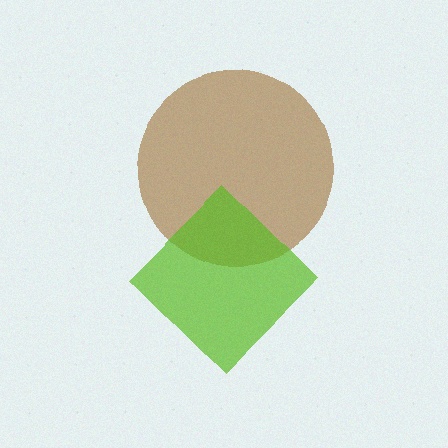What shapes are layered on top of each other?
The layered shapes are: a brown circle, a lime diamond.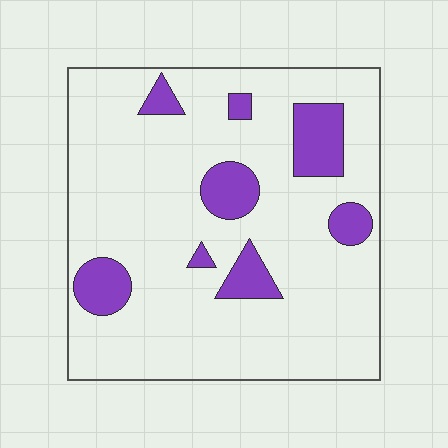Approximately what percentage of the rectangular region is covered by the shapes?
Approximately 15%.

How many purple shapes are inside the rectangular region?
8.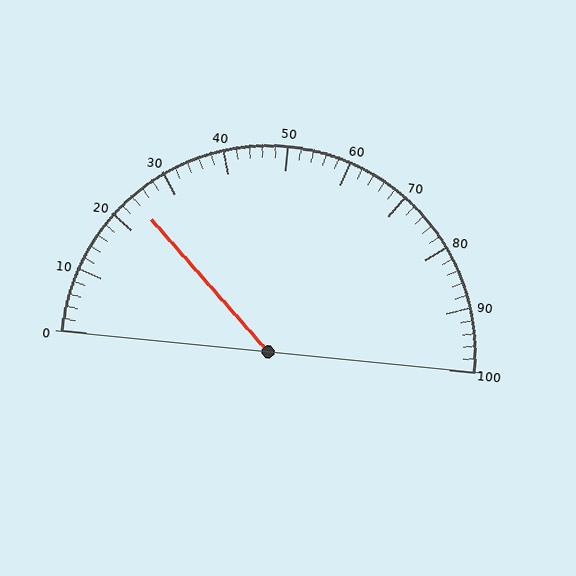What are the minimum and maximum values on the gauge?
The gauge ranges from 0 to 100.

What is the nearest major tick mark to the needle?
The nearest major tick mark is 20.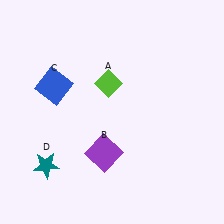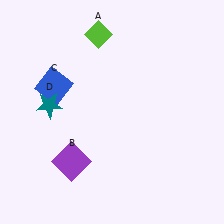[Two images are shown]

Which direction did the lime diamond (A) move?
The lime diamond (A) moved up.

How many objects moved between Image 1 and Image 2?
3 objects moved between the two images.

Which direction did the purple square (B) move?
The purple square (B) moved left.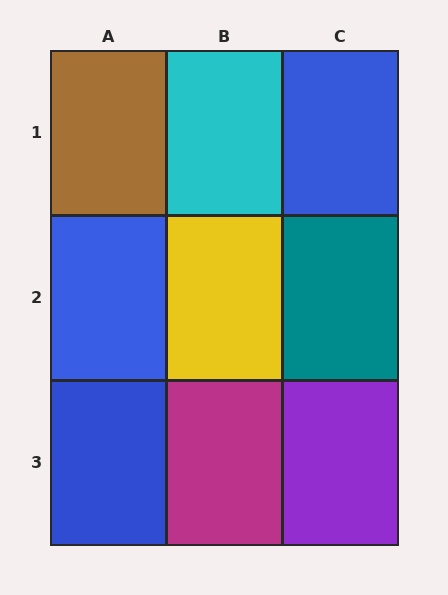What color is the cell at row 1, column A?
Brown.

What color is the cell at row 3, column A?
Blue.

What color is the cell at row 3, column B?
Magenta.